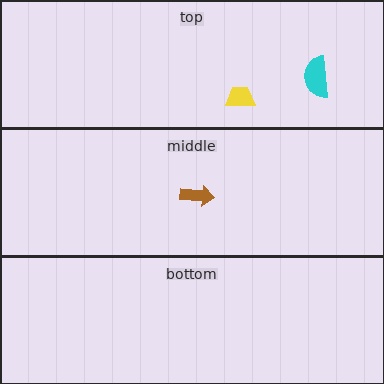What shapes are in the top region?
The cyan semicircle, the yellow trapezoid.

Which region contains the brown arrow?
The middle region.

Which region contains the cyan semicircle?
The top region.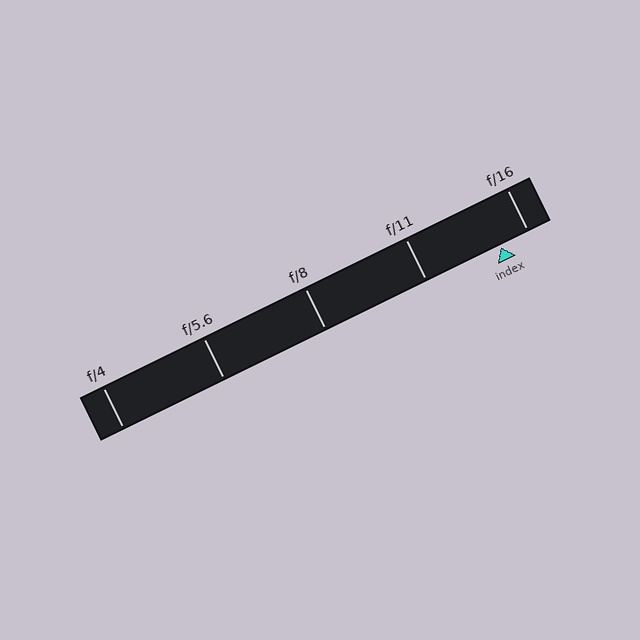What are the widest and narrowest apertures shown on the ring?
The widest aperture shown is f/4 and the narrowest is f/16.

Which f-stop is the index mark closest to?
The index mark is closest to f/16.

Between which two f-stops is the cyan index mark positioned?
The index mark is between f/11 and f/16.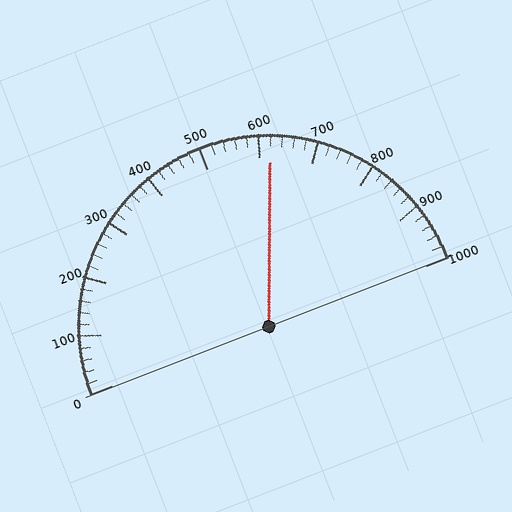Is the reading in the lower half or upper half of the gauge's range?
The reading is in the upper half of the range (0 to 1000).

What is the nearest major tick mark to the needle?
The nearest major tick mark is 600.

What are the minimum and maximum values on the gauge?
The gauge ranges from 0 to 1000.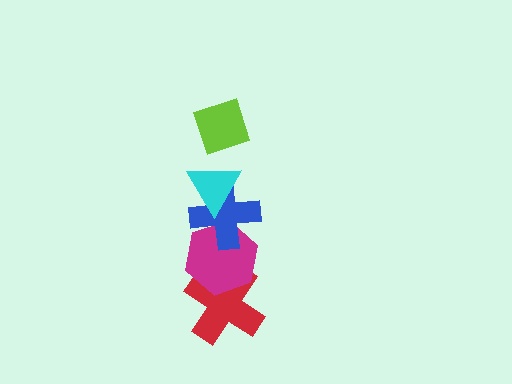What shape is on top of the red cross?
The magenta hexagon is on top of the red cross.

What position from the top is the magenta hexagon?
The magenta hexagon is 4th from the top.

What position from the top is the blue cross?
The blue cross is 3rd from the top.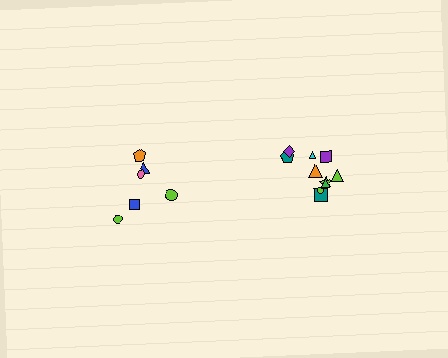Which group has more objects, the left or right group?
The right group.